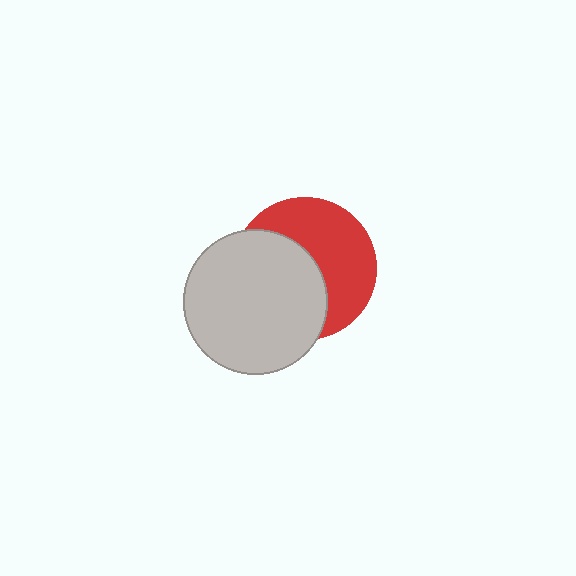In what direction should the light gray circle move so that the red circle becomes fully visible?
The light gray circle should move left. That is the shortest direction to clear the overlap and leave the red circle fully visible.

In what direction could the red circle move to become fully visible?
The red circle could move right. That would shift it out from behind the light gray circle entirely.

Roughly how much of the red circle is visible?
About half of it is visible (roughly 51%).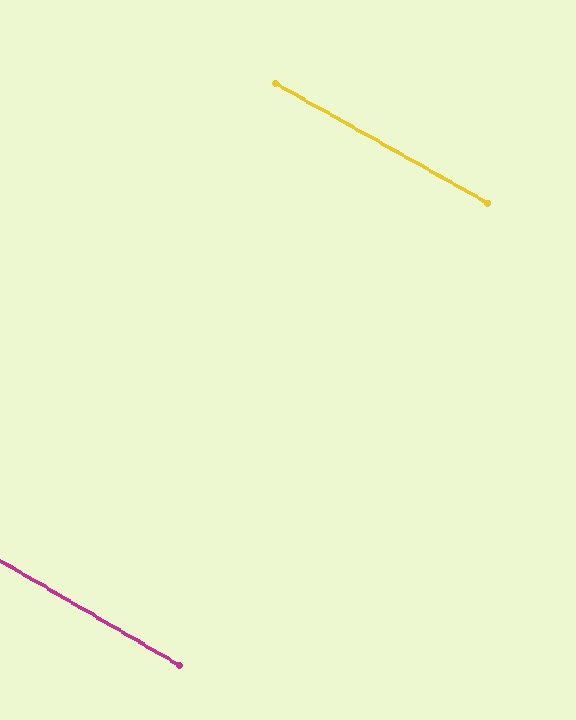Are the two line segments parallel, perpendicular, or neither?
Parallel — their directions differ by only 0.9°.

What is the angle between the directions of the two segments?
Approximately 1 degree.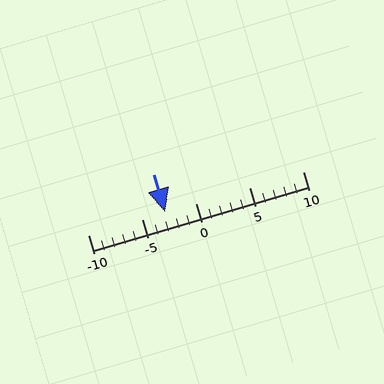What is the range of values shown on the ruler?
The ruler shows values from -10 to 10.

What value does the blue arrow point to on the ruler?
The blue arrow points to approximately -3.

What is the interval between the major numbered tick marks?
The major tick marks are spaced 5 units apart.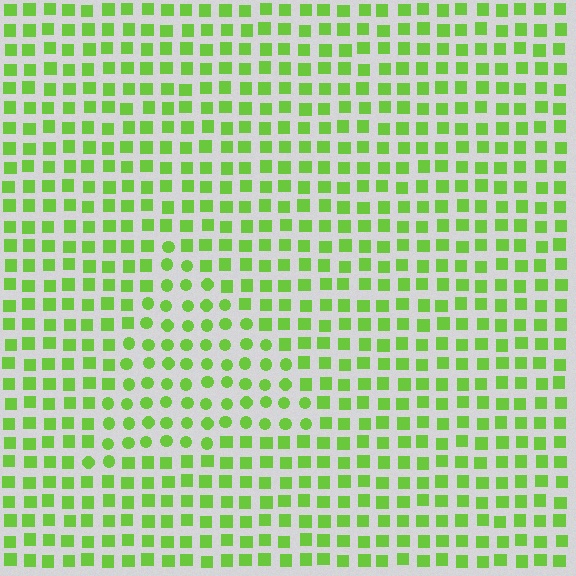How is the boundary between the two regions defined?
The boundary is defined by a change in element shape: circles inside vs. squares outside. All elements share the same color and spacing.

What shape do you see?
I see a triangle.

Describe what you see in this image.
The image is filled with small lime elements arranged in a uniform grid. A triangle-shaped region contains circles, while the surrounding area contains squares. The boundary is defined purely by the change in element shape.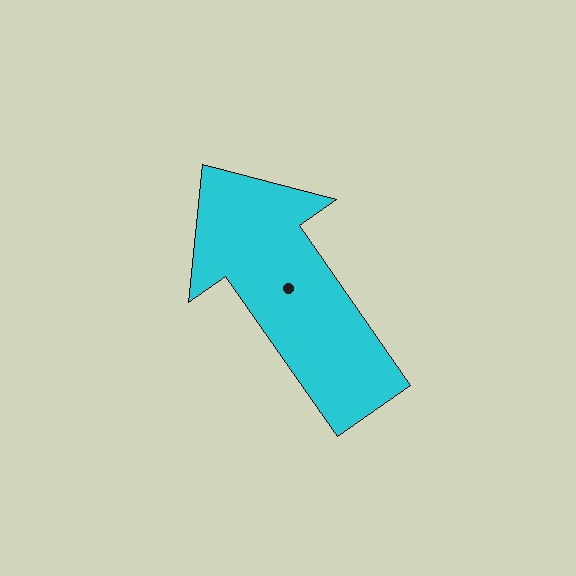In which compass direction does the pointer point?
Northwest.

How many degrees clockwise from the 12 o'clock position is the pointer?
Approximately 325 degrees.